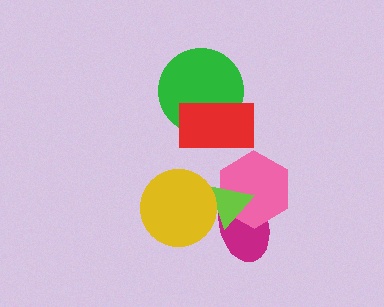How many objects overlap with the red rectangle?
1 object overlaps with the red rectangle.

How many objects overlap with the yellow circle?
2 objects overlap with the yellow circle.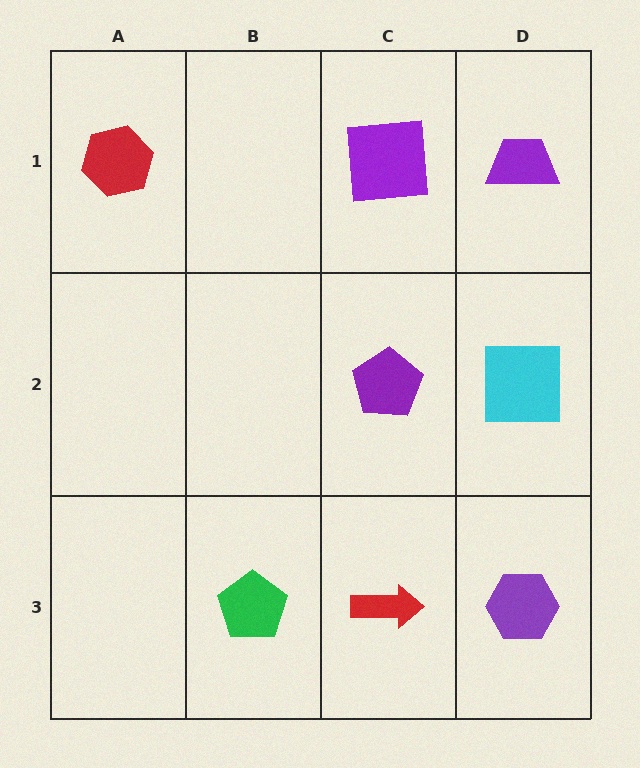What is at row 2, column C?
A purple pentagon.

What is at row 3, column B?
A green pentagon.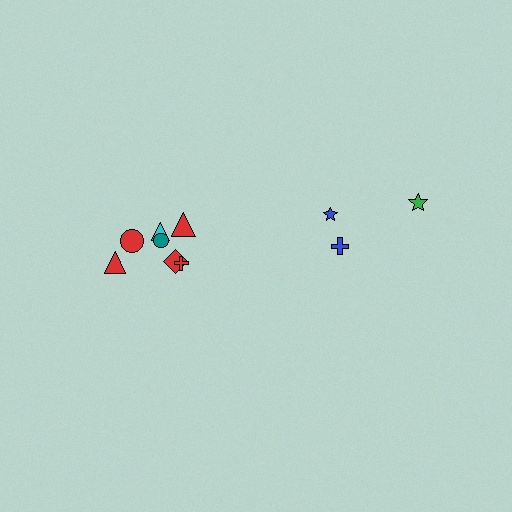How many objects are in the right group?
There are 3 objects.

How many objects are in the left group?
There are 7 objects.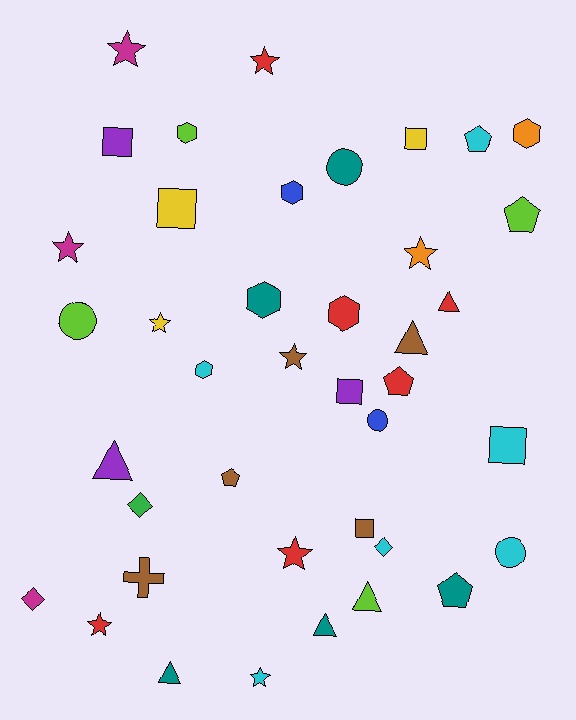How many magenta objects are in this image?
There are 3 magenta objects.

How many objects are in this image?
There are 40 objects.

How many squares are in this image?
There are 6 squares.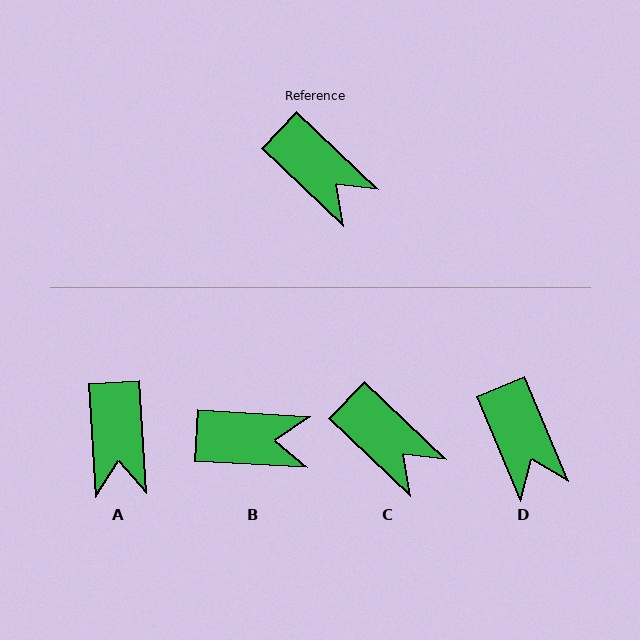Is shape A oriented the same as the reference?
No, it is off by about 43 degrees.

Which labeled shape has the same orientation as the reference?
C.